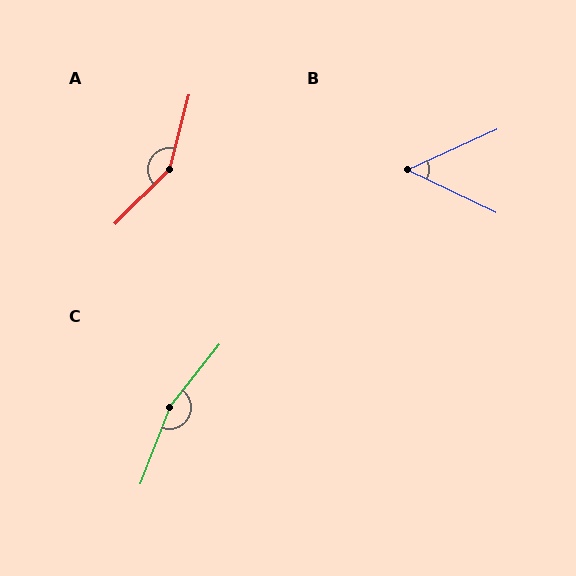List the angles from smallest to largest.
B (50°), A (149°), C (163°).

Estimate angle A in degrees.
Approximately 149 degrees.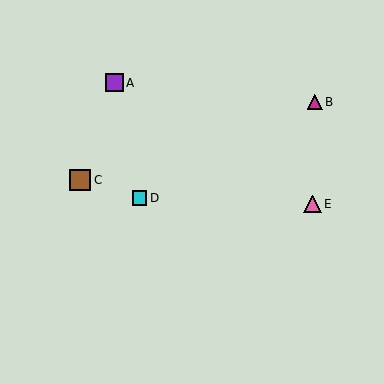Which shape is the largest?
The brown square (labeled C) is the largest.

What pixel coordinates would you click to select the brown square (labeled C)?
Click at (80, 180) to select the brown square C.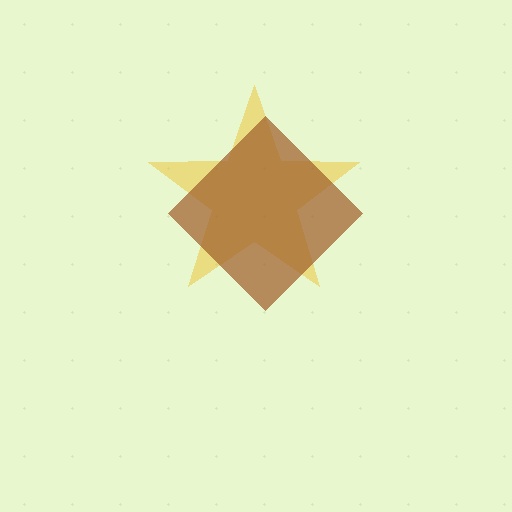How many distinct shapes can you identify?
There are 2 distinct shapes: a yellow star, a brown diamond.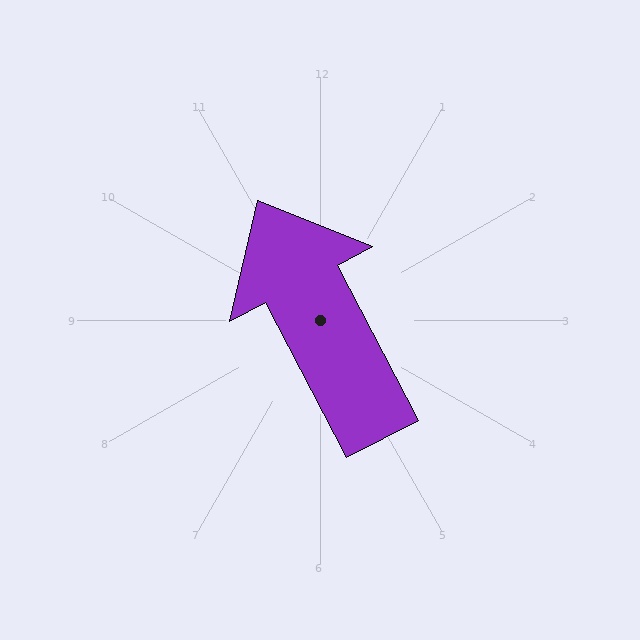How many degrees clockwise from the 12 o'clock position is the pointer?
Approximately 332 degrees.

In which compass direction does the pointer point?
Northwest.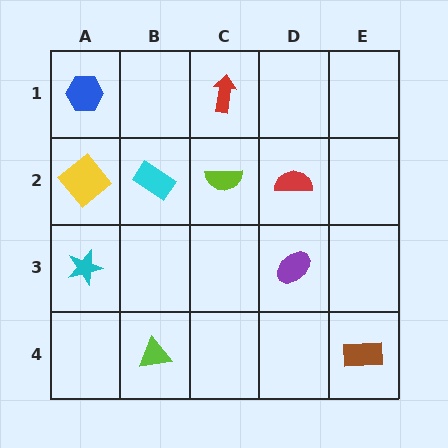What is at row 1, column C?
A red arrow.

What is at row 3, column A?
A cyan star.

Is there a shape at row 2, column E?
No, that cell is empty.